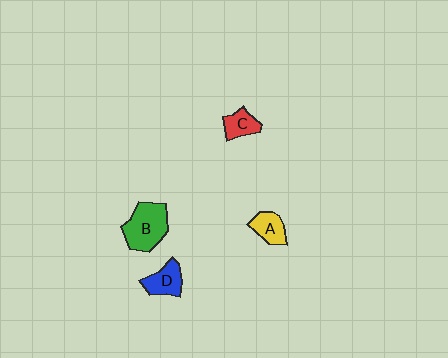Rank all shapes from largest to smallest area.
From largest to smallest: B (green), D (blue), A (yellow), C (red).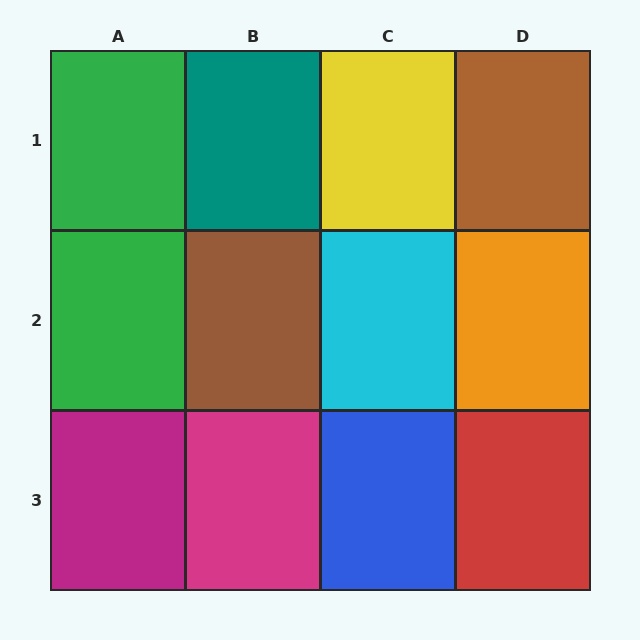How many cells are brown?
2 cells are brown.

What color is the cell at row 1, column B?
Teal.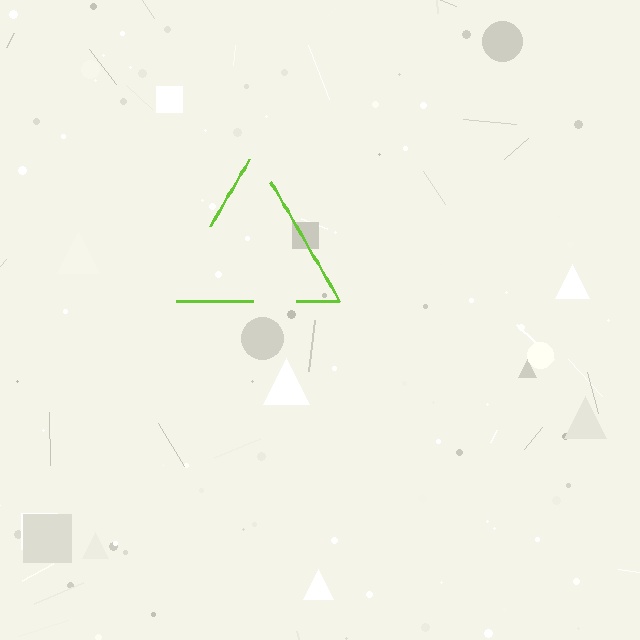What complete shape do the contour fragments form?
The contour fragments form a triangle.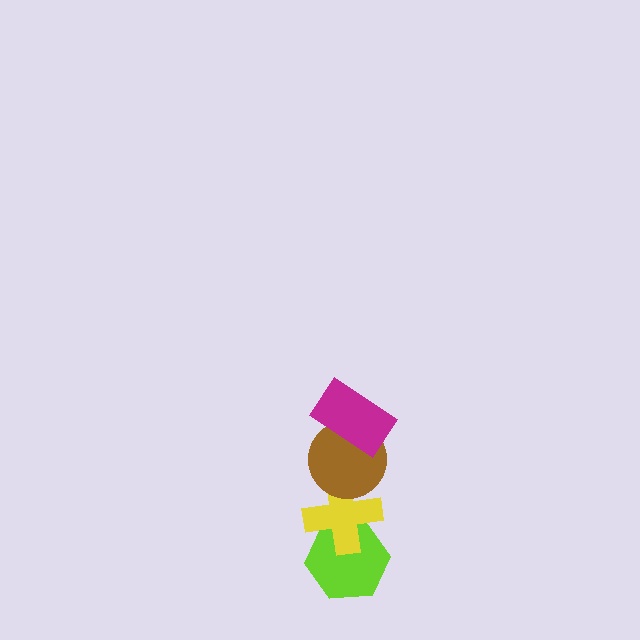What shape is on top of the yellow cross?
The brown circle is on top of the yellow cross.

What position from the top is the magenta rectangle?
The magenta rectangle is 1st from the top.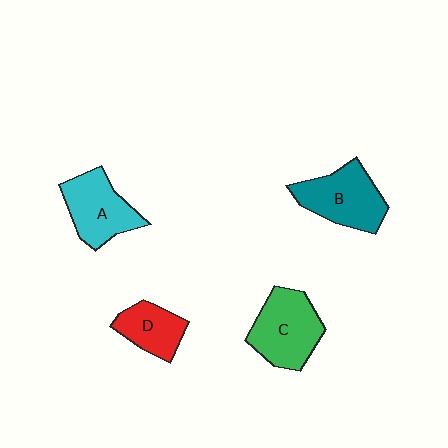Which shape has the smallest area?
Shape D (red).